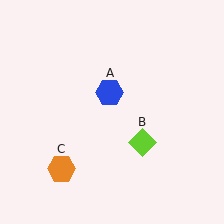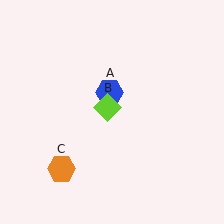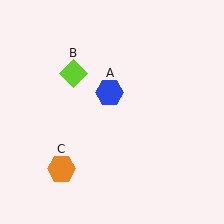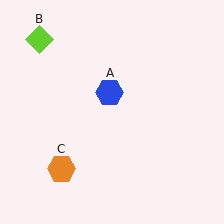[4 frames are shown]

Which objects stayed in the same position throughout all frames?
Blue hexagon (object A) and orange hexagon (object C) remained stationary.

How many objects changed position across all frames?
1 object changed position: lime diamond (object B).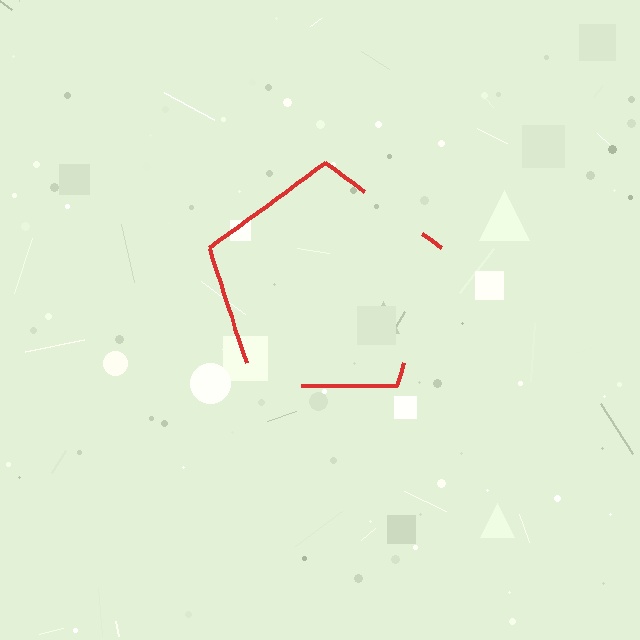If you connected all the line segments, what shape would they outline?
They would outline a pentagon.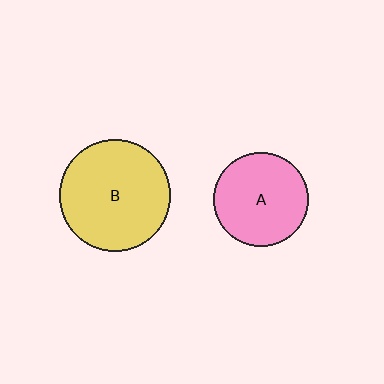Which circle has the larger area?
Circle B (yellow).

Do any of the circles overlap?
No, none of the circles overlap.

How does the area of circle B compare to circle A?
Approximately 1.4 times.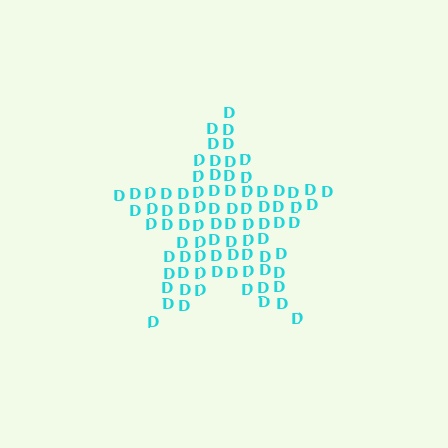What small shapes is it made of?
It is made of small letter D's.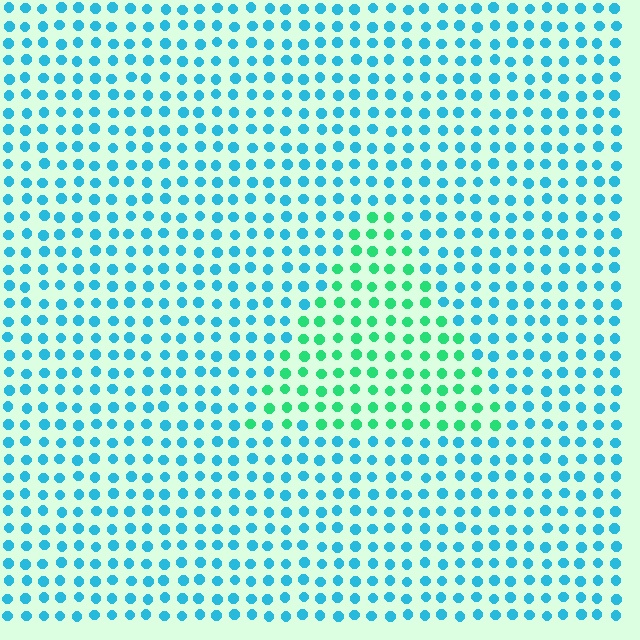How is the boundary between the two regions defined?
The boundary is defined purely by a slight shift in hue (about 45 degrees). Spacing, size, and orientation are identical on both sides.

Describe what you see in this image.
The image is filled with small cyan elements in a uniform arrangement. A triangle-shaped region is visible where the elements are tinted to a slightly different hue, forming a subtle color boundary.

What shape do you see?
I see a triangle.